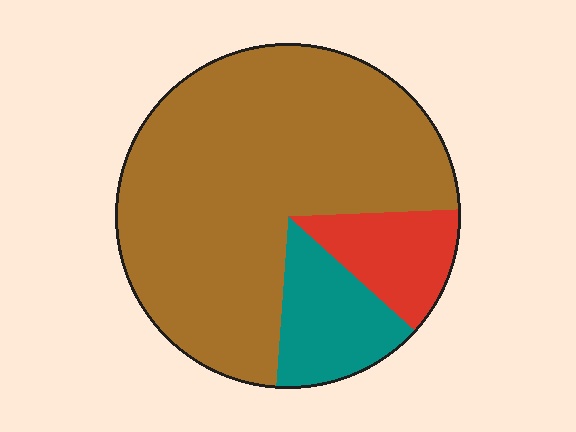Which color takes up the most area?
Brown, at roughly 75%.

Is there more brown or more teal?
Brown.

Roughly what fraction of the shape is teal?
Teal covers roughly 15% of the shape.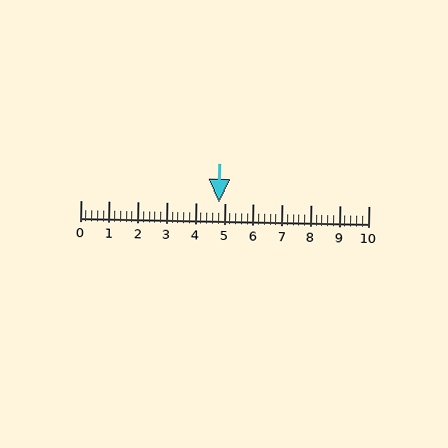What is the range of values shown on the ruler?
The ruler shows values from 0 to 10.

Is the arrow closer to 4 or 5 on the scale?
The arrow is closer to 5.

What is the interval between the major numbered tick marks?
The major tick marks are spaced 1 units apart.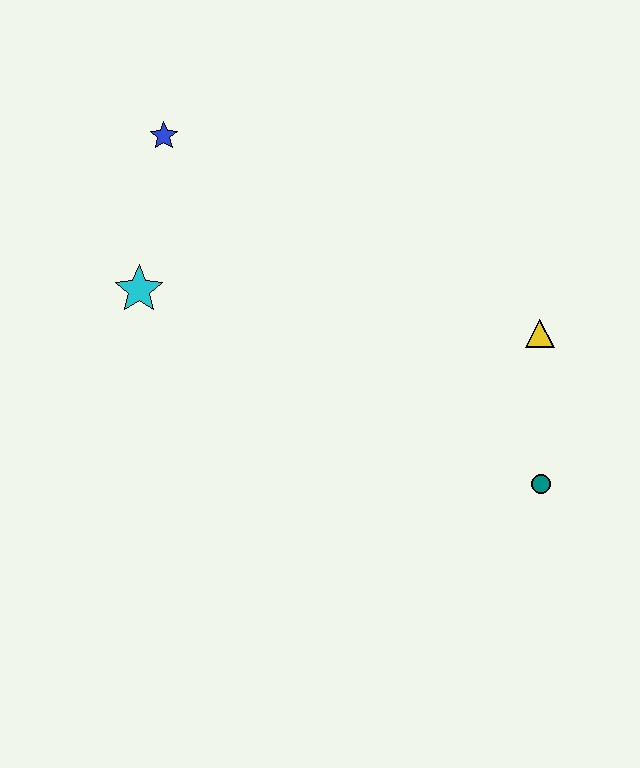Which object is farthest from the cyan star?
The teal circle is farthest from the cyan star.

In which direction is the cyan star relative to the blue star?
The cyan star is below the blue star.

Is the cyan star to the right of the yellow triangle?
No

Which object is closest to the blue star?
The cyan star is closest to the blue star.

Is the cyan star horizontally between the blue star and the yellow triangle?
No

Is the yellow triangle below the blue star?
Yes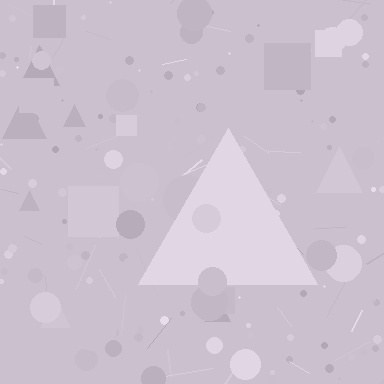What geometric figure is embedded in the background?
A triangle is embedded in the background.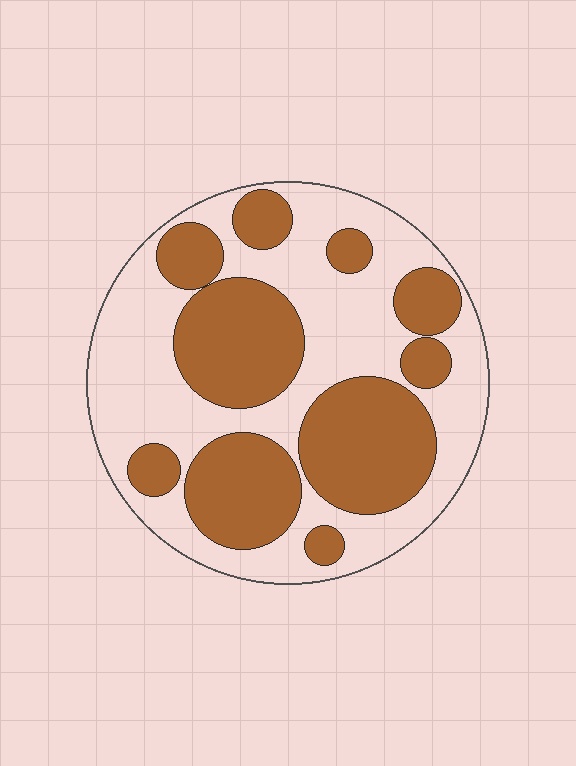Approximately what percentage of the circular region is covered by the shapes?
Approximately 45%.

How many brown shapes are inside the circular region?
10.